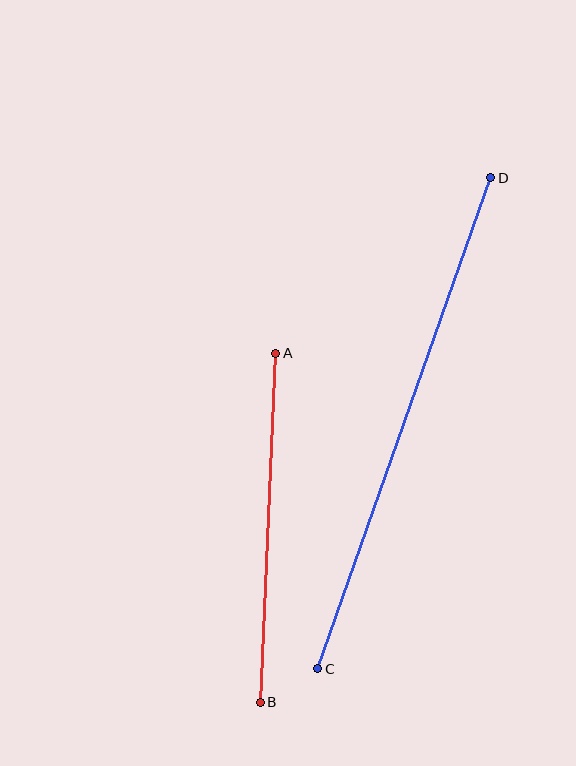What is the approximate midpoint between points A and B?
The midpoint is at approximately (268, 528) pixels.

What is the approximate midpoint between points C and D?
The midpoint is at approximately (404, 423) pixels.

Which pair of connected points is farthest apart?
Points C and D are farthest apart.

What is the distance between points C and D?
The distance is approximately 520 pixels.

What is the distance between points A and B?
The distance is approximately 349 pixels.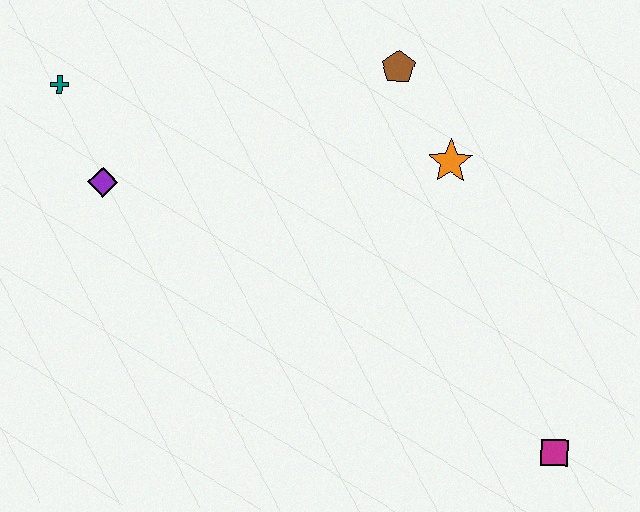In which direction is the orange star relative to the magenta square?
The orange star is above the magenta square.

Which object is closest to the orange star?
The brown pentagon is closest to the orange star.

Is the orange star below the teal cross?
Yes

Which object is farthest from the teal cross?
The magenta square is farthest from the teal cross.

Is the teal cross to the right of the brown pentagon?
No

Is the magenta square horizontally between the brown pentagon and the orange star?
No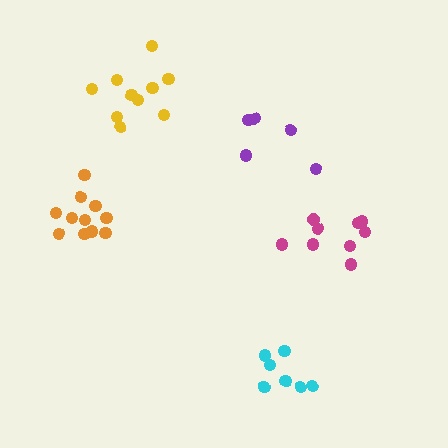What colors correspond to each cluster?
The clusters are colored: cyan, orange, purple, magenta, yellow.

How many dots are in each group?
Group 1: 7 dots, Group 2: 11 dots, Group 3: 5 dots, Group 4: 9 dots, Group 5: 10 dots (42 total).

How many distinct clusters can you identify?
There are 5 distinct clusters.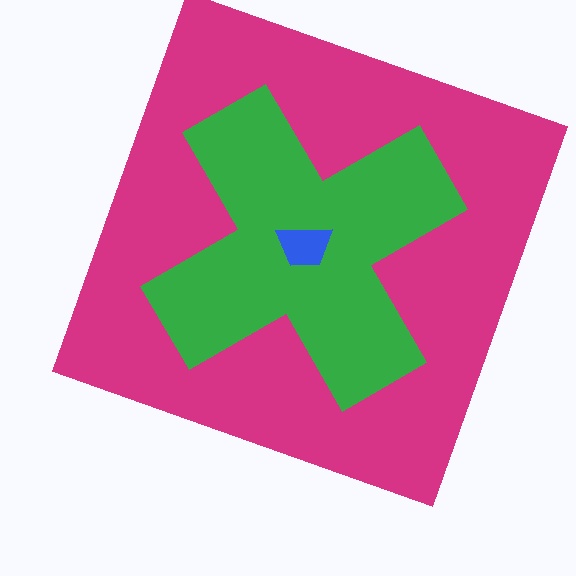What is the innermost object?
The blue trapezoid.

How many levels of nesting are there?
3.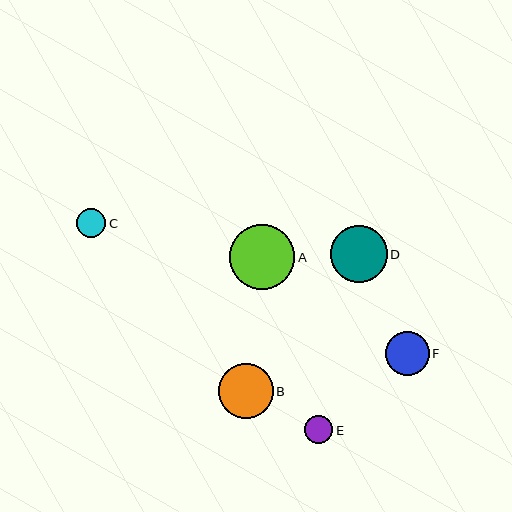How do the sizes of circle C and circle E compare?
Circle C and circle E are approximately the same size.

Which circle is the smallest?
Circle E is the smallest with a size of approximately 28 pixels.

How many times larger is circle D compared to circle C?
Circle D is approximately 1.9 times the size of circle C.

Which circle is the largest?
Circle A is the largest with a size of approximately 65 pixels.